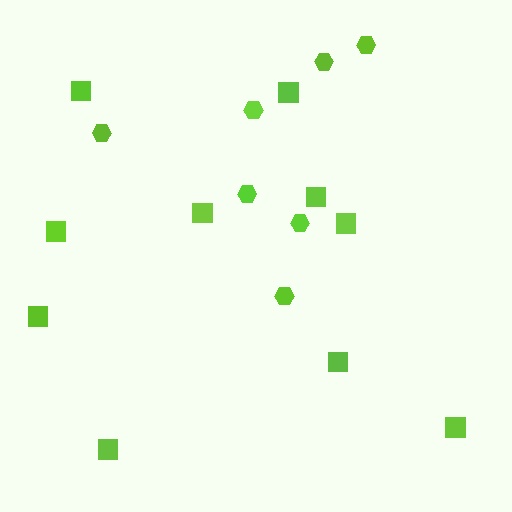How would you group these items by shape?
There are 2 groups: one group of squares (10) and one group of hexagons (7).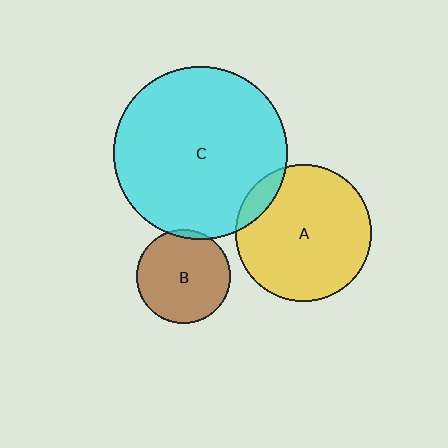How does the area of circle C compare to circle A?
Approximately 1.6 times.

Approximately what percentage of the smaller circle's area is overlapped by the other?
Approximately 10%.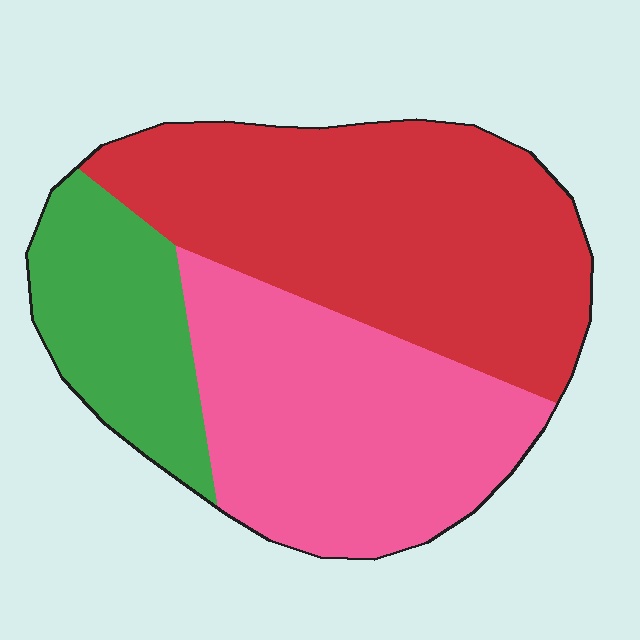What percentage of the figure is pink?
Pink takes up between a quarter and a half of the figure.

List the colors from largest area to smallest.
From largest to smallest: red, pink, green.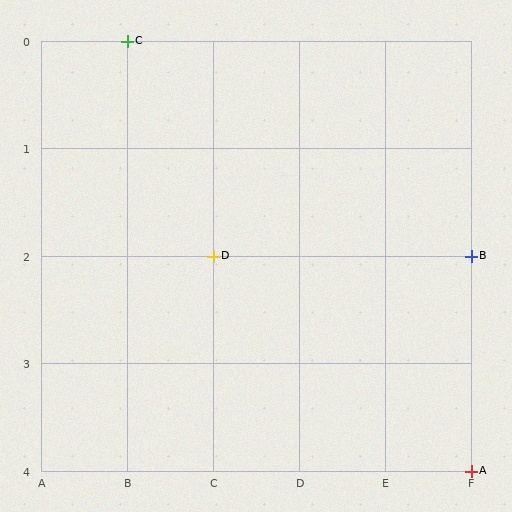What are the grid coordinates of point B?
Point B is at grid coordinates (F, 2).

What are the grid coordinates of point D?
Point D is at grid coordinates (C, 2).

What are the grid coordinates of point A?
Point A is at grid coordinates (F, 4).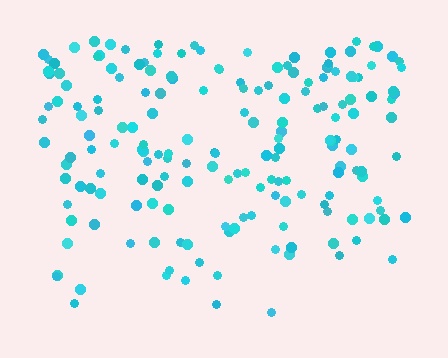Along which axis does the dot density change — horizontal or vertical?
Vertical.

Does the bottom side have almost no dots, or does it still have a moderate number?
Still a moderate number, just noticeably fewer than the top.